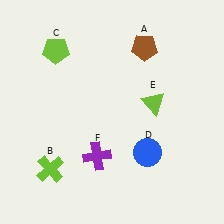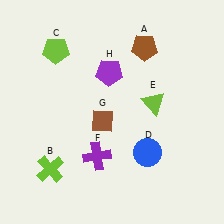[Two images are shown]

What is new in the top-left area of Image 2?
A purple pentagon (H) was added in the top-left area of Image 2.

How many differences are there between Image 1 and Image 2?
There are 2 differences between the two images.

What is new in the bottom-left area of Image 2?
A brown diamond (G) was added in the bottom-left area of Image 2.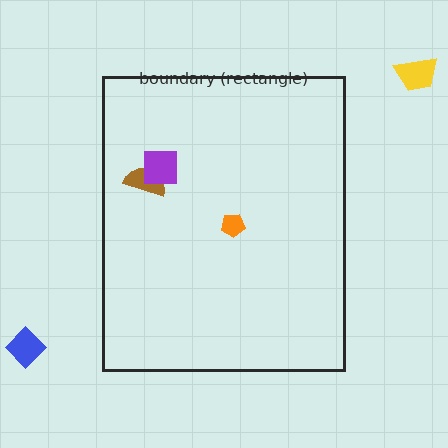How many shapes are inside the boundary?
3 inside, 2 outside.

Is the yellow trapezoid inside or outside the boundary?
Outside.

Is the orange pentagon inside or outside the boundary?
Inside.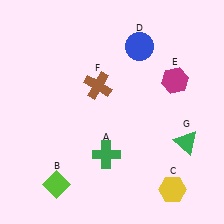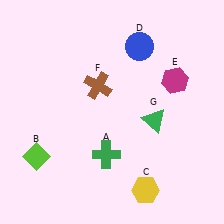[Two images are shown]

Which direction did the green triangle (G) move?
The green triangle (G) moved left.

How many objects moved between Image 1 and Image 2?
3 objects moved between the two images.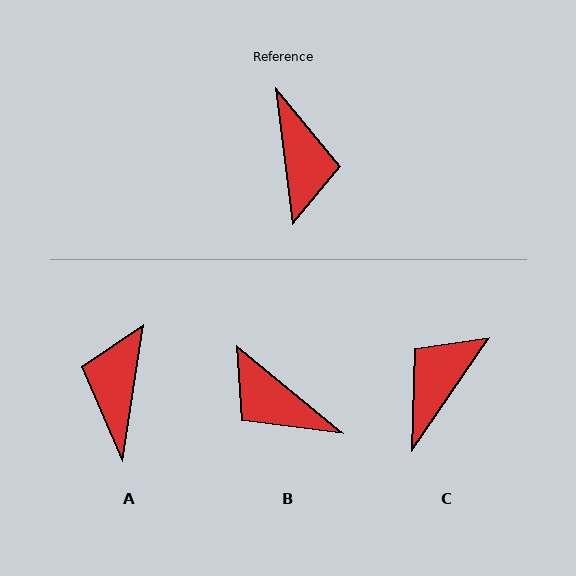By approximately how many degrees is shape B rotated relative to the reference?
Approximately 137 degrees clockwise.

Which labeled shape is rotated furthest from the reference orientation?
A, about 164 degrees away.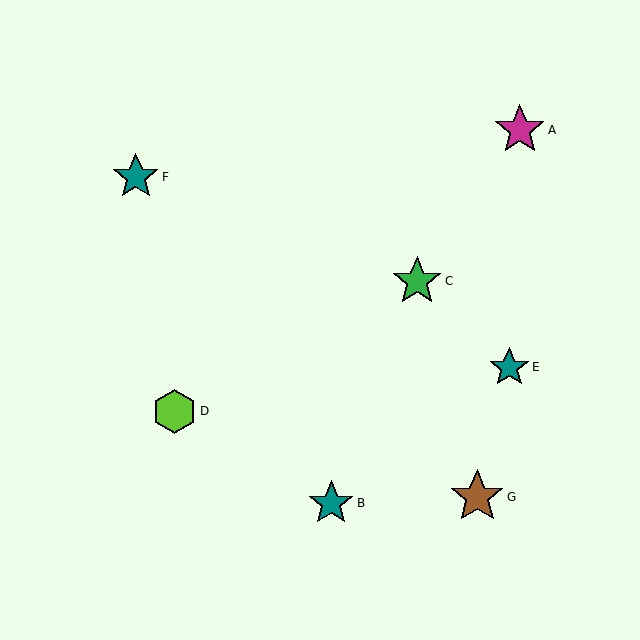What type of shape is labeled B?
Shape B is a teal star.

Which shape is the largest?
The brown star (labeled G) is the largest.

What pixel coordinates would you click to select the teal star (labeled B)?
Click at (331, 503) to select the teal star B.